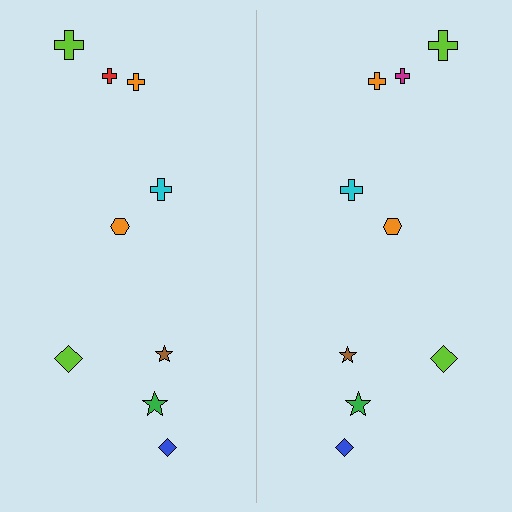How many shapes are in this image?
There are 18 shapes in this image.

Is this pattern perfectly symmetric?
No, the pattern is not perfectly symmetric. The magenta cross on the right side breaks the symmetry — its mirror counterpart is red.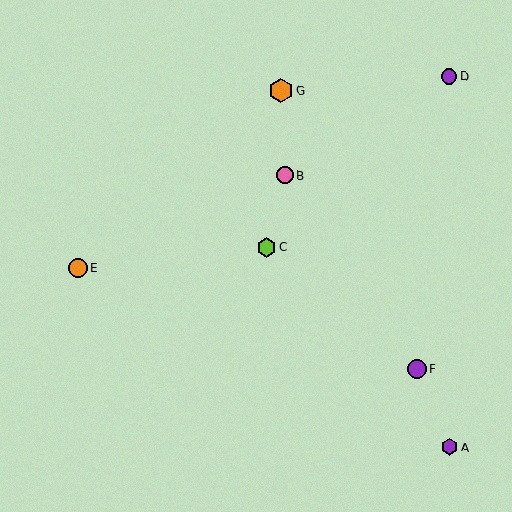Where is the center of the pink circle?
The center of the pink circle is at (285, 175).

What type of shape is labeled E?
Shape E is an orange circle.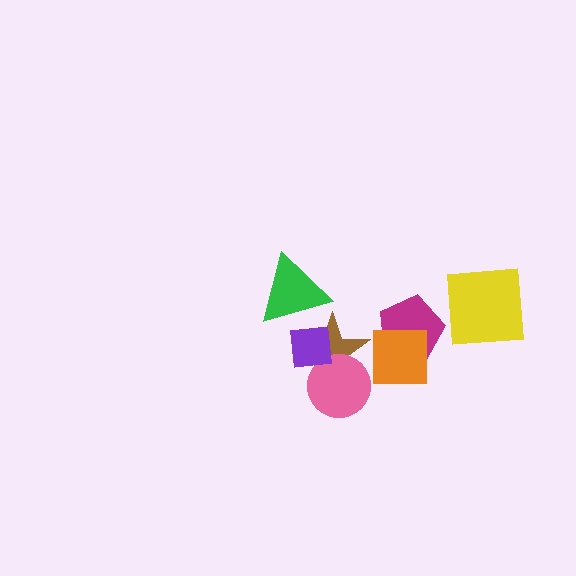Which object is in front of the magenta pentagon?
The orange square is in front of the magenta pentagon.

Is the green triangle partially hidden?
Yes, it is partially covered by another shape.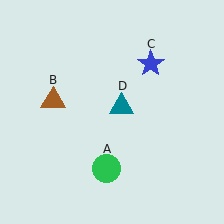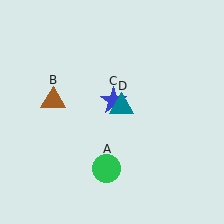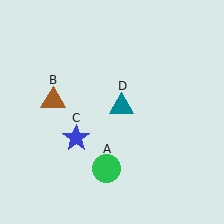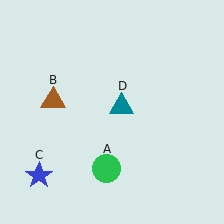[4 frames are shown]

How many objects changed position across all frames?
1 object changed position: blue star (object C).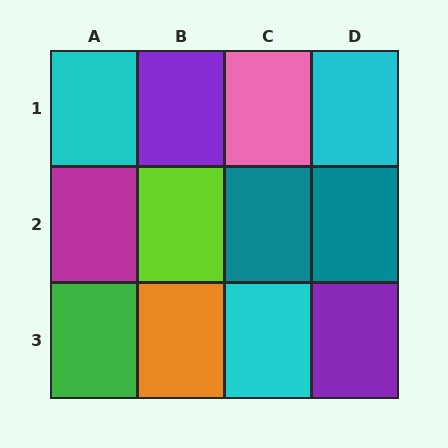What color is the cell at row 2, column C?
Teal.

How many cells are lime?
1 cell is lime.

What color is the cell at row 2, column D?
Teal.